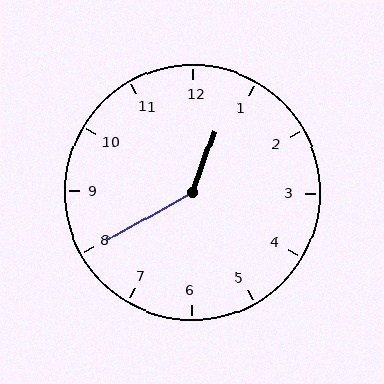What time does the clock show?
12:40.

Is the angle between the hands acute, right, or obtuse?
It is obtuse.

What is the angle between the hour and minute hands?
Approximately 140 degrees.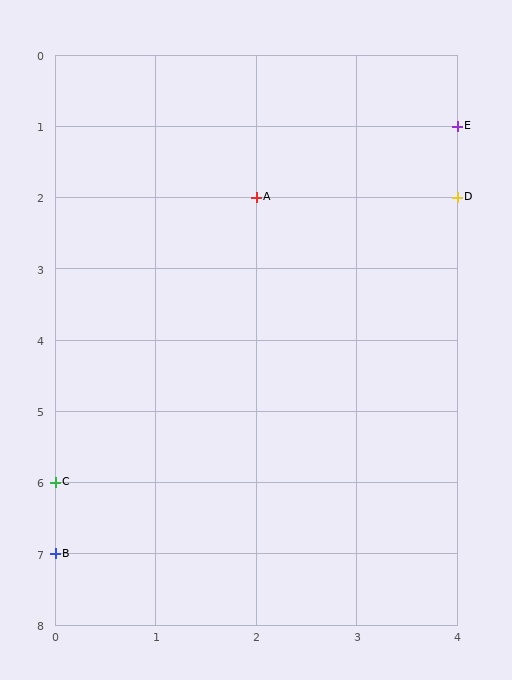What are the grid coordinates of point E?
Point E is at grid coordinates (4, 1).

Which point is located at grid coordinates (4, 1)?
Point E is at (4, 1).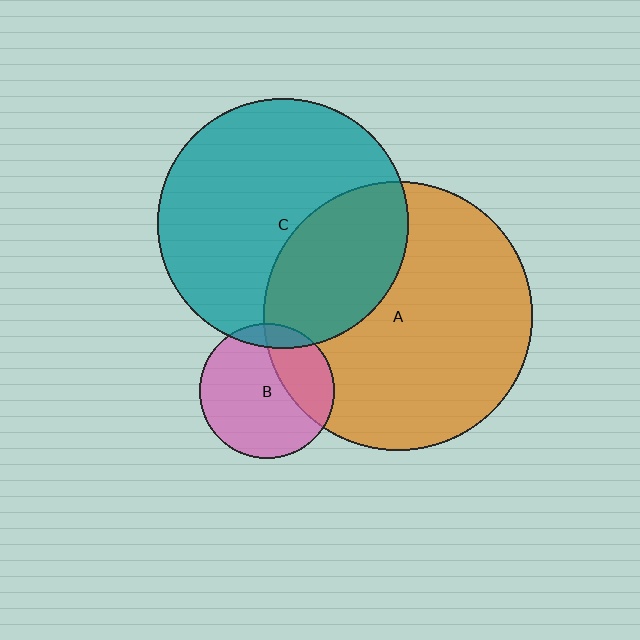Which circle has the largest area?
Circle A (orange).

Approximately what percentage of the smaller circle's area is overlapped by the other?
Approximately 35%.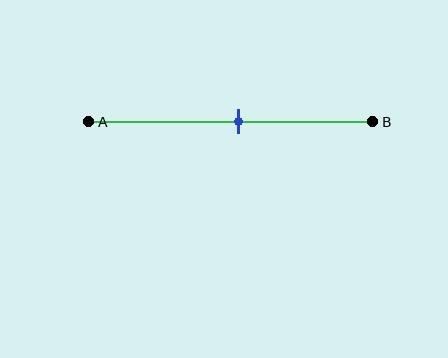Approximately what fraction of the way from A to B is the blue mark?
The blue mark is approximately 55% of the way from A to B.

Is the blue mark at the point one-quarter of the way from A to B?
No, the mark is at about 55% from A, not at the 25% one-quarter point.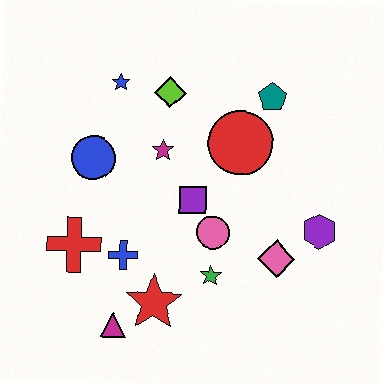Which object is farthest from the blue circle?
The purple hexagon is farthest from the blue circle.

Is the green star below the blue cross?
Yes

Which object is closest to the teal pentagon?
The red circle is closest to the teal pentagon.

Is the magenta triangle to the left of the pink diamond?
Yes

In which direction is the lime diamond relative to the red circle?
The lime diamond is to the left of the red circle.